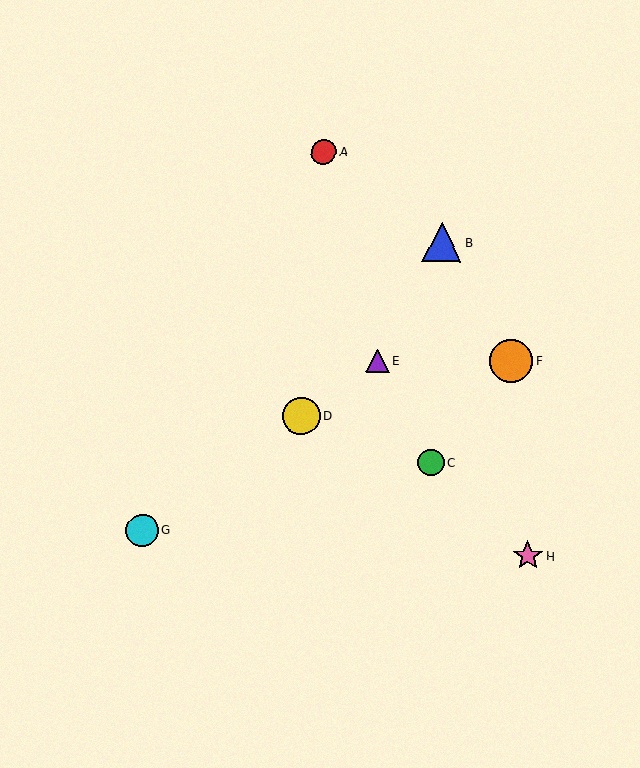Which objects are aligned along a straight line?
Objects D, E, G are aligned along a straight line.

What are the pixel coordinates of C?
Object C is at (431, 463).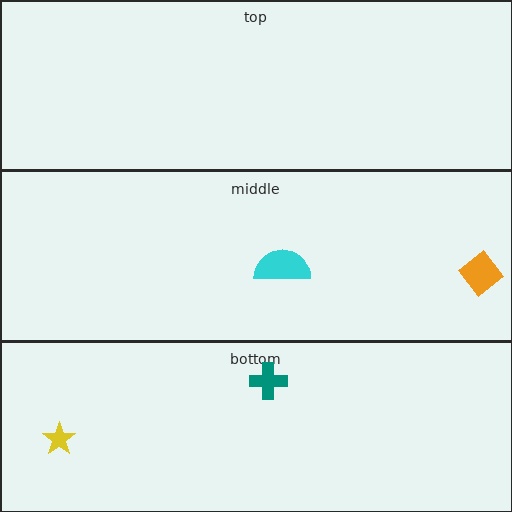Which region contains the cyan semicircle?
The middle region.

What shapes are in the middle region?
The orange diamond, the cyan semicircle.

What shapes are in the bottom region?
The teal cross, the yellow star.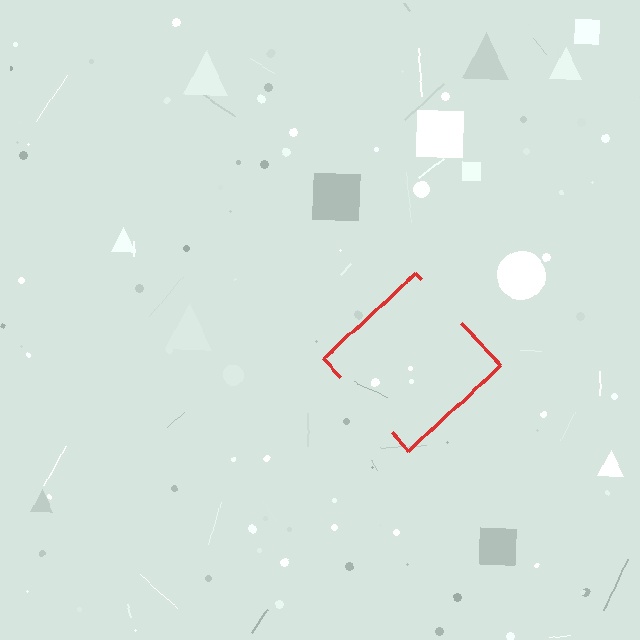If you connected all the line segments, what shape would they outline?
They would outline a diamond.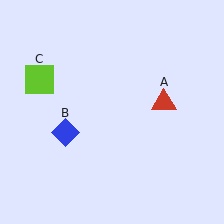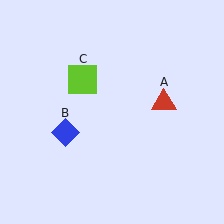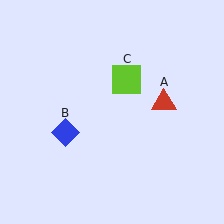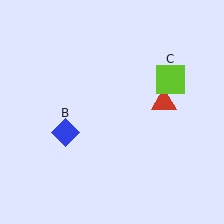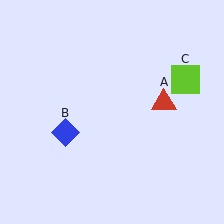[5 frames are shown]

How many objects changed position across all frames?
1 object changed position: lime square (object C).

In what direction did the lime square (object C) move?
The lime square (object C) moved right.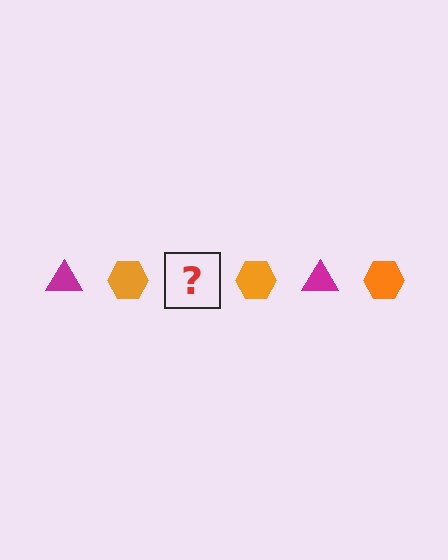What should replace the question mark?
The question mark should be replaced with a magenta triangle.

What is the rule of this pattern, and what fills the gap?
The rule is that the pattern alternates between magenta triangle and orange hexagon. The gap should be filled with a magenta triangle.